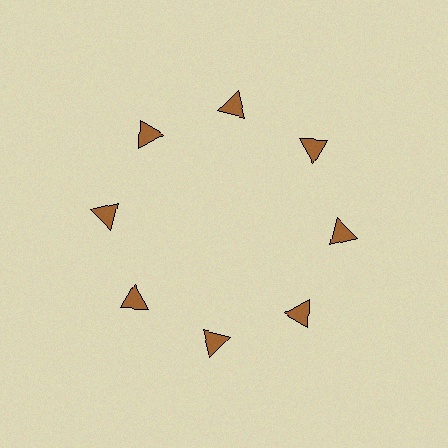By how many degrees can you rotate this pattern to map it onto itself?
The pattern maps onto itself every 45 degrees of rotation.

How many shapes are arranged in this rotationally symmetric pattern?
There are 8 shapes, arranged in 8 groups of 1.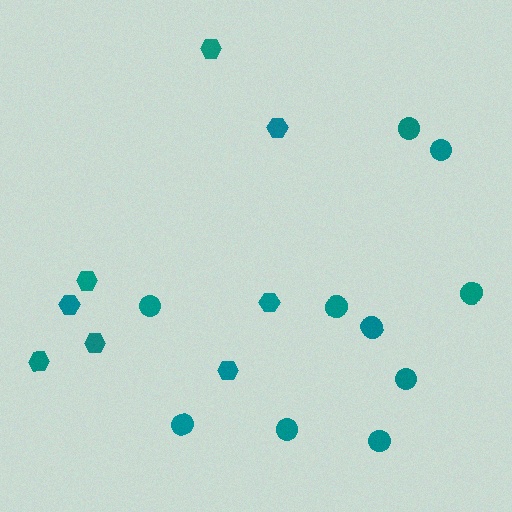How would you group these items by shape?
There are 2 groups: one group of circles (10) and one group of hexagons (8).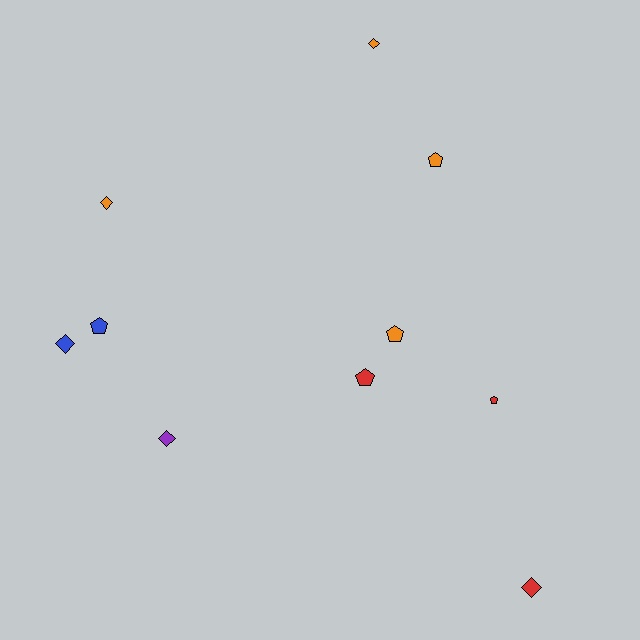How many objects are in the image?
There are 10 objects.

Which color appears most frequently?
Orange, with 4 objects.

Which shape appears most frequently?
Diamond, with 5 objects.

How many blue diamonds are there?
There is 1 blue diamond.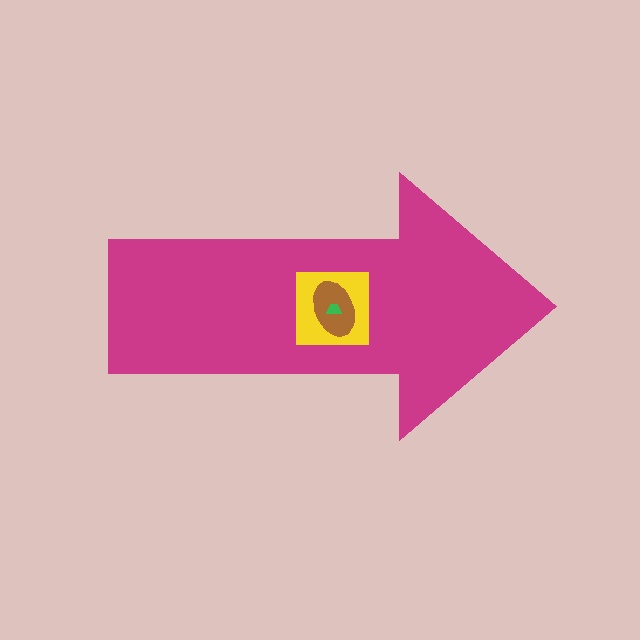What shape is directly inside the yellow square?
The brown ellipse.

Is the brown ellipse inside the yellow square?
Yes.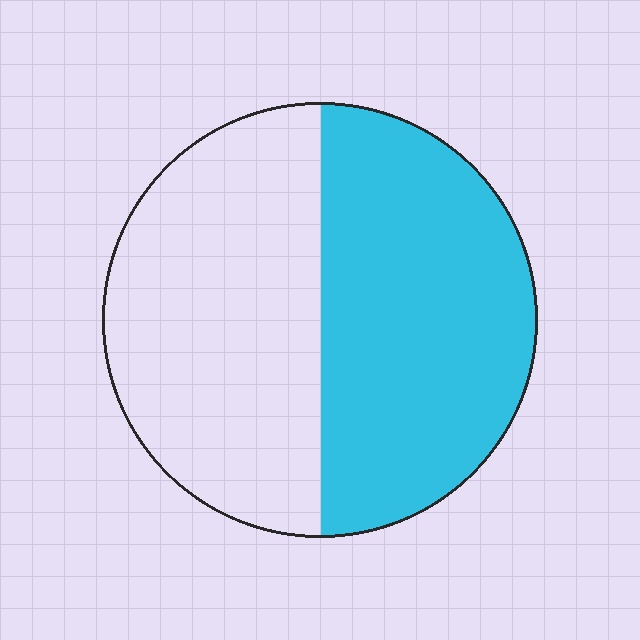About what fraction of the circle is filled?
About one half (1/2).